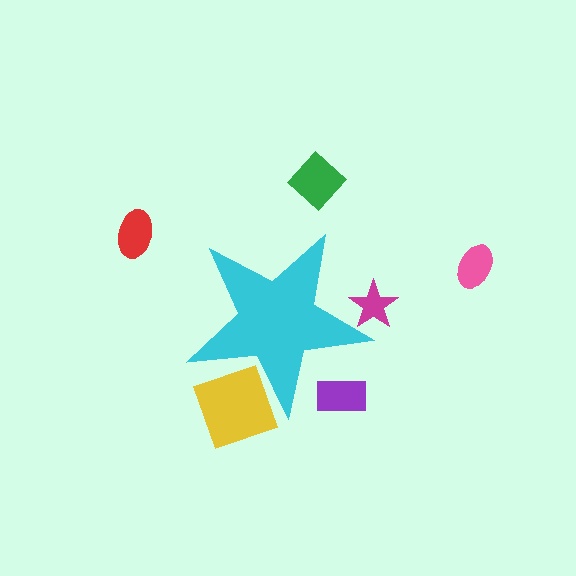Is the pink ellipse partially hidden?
No, the pink ellipse is fully visible.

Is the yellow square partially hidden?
Yes, the yellow square is partially hidden behind the cyan star.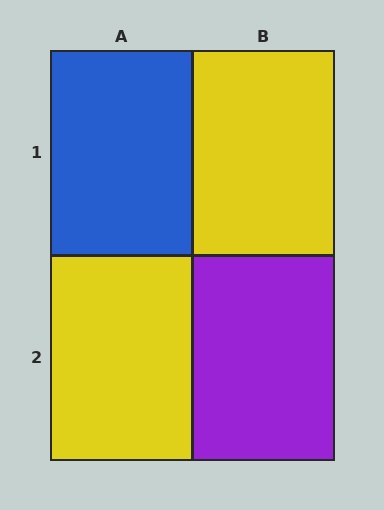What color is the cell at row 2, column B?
Purple.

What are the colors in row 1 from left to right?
Blue, yellow.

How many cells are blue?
1 cell is blue.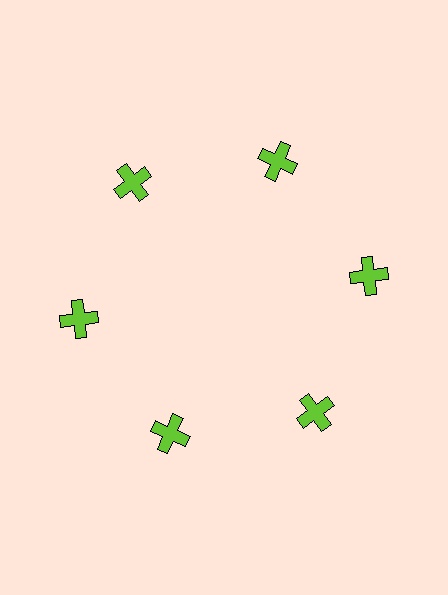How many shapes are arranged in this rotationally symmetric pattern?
There are 6 shapes, arranged in 6 groups of 1.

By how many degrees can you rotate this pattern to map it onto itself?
The pattern maps onto itself every 60 degrees of rotation.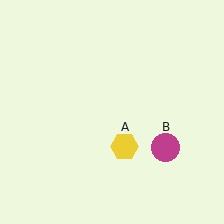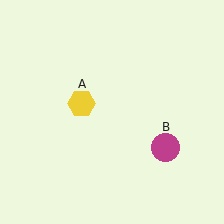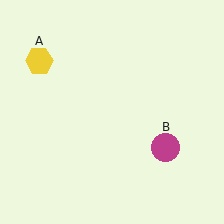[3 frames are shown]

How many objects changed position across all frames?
1 object changed position: yellow hexagon (object A).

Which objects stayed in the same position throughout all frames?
Magenta circle (object B) remained stationary.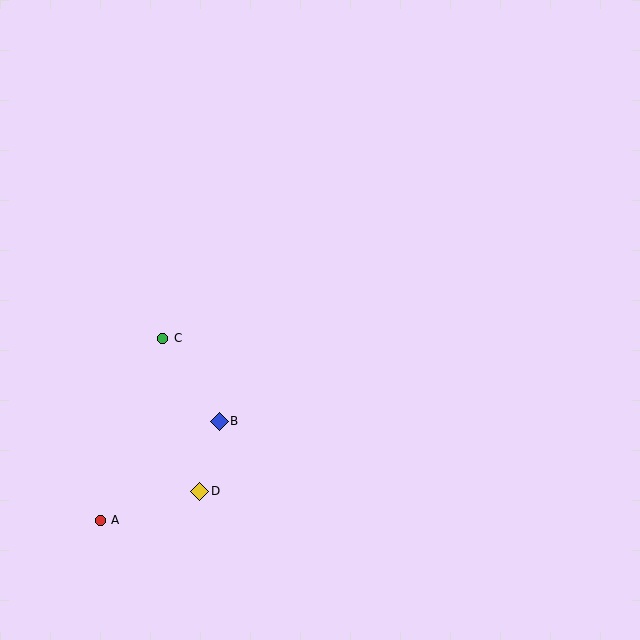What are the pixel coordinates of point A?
Point A is at (100, 520).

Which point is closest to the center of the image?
Point B at (219, 421) is closest to the center.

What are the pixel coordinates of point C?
Point C is at (163, 338).